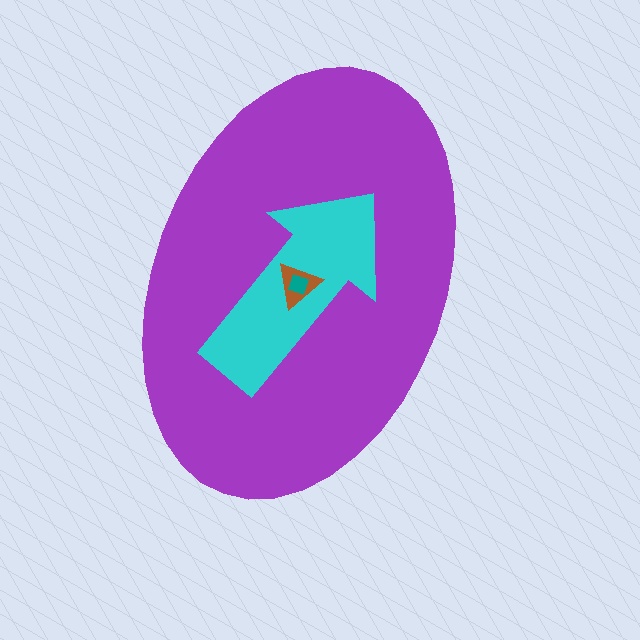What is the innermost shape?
The teal diamond.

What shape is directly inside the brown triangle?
The teal diamond.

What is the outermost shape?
The purple ellipse.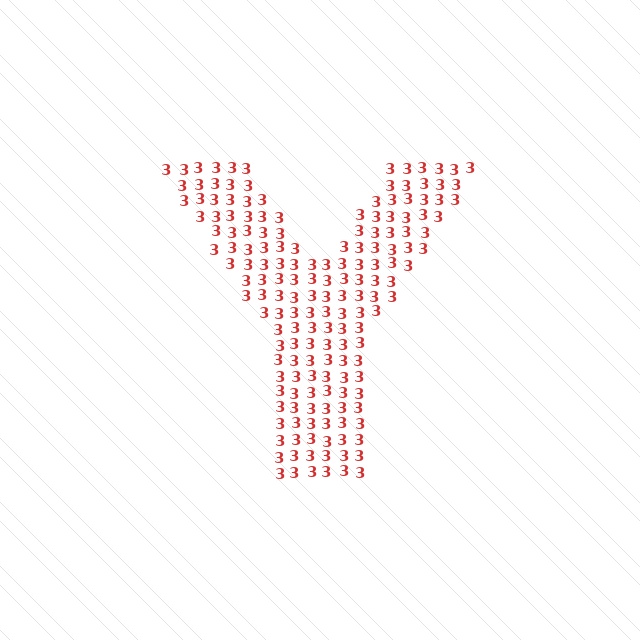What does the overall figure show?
The overall figure shows the letter Y.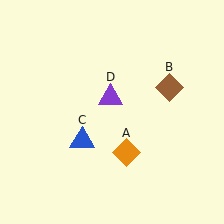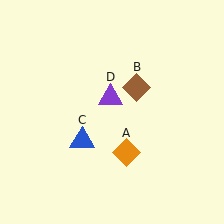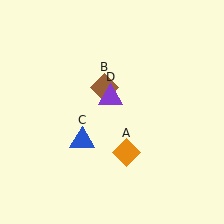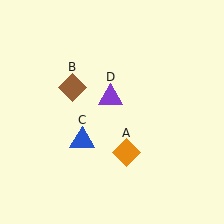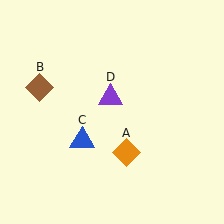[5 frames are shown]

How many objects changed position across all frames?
1 object changed position: brown diamond (object B).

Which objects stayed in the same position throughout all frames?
Orange diamond (object A) and blue triangle (object C) and purple triangle (object D) remained stationary.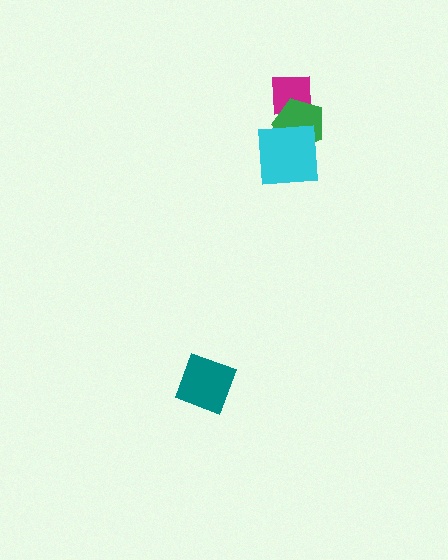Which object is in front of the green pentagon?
The cyan square is in front of the green pentagon.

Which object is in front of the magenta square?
The green pentagon is in front of the magenta square.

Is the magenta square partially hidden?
Yes, it is partially covered by another shape.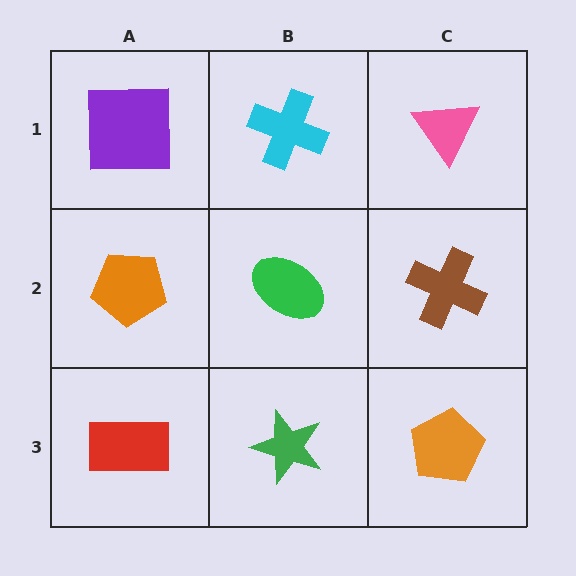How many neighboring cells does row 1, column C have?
2.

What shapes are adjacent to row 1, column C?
A brown cross (row 2, column C), a cyan cross (row 1, column B).